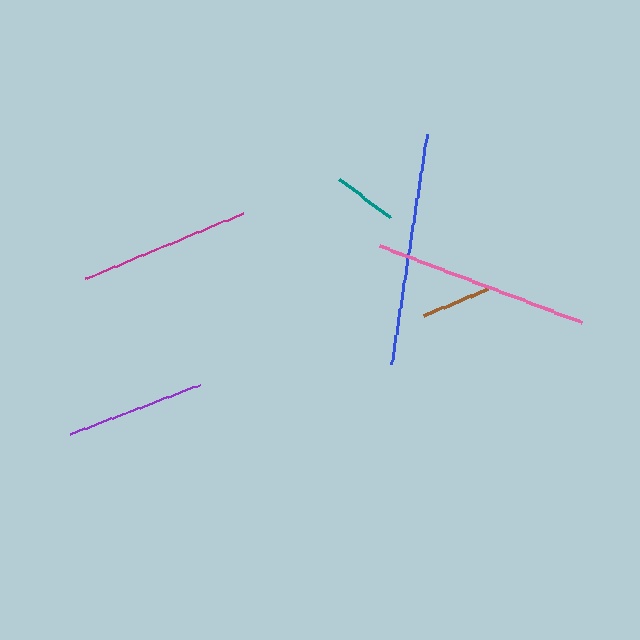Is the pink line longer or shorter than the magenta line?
The pink line is longer than the magenta line.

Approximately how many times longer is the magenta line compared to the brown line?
The magenta line is approximately 2.5 times the length of the brown line.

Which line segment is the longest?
The blue line is the longest at approximately 233 pixels.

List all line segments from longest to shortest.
From longest to shortest: blue, pink, magenta, purple, brown, teal.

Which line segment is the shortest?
The teal line is the shortest at approximately 63 pixels.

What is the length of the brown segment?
The brown segment is approximately 69 pixels long.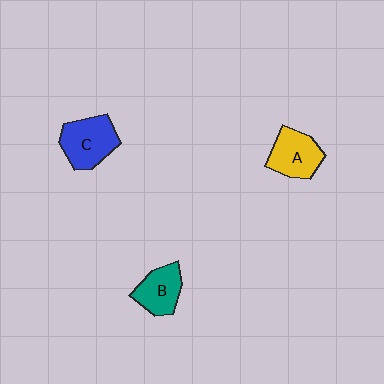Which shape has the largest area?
Shape C (blue).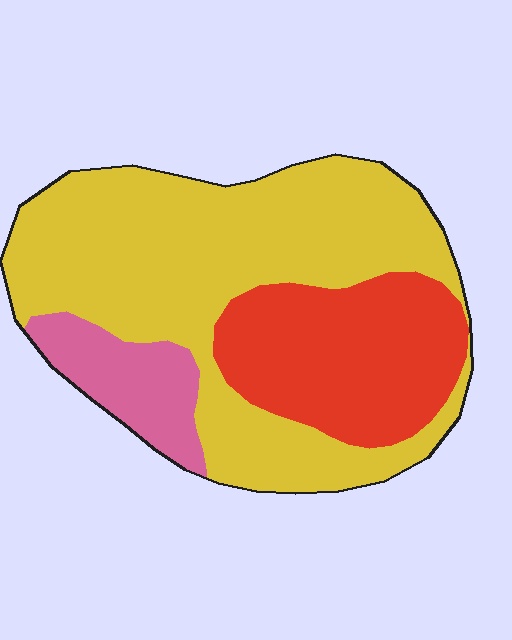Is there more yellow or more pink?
Yellow.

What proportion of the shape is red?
Red takes up about one quarter (1/4) of the shape.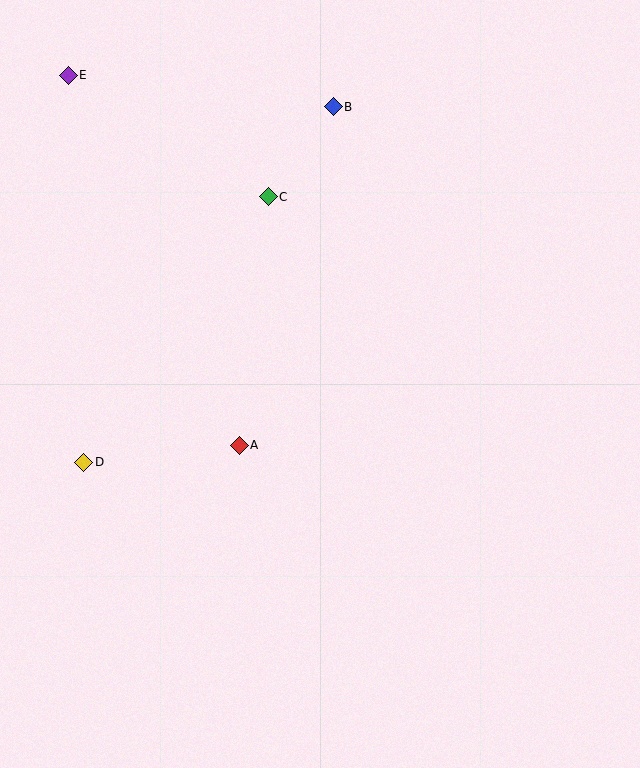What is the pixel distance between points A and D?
The distance between A and D is 156 pixels.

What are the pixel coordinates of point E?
Point E is at (68, 75).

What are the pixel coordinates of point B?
Point B is at (333, 107).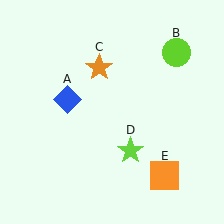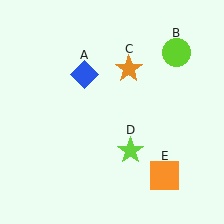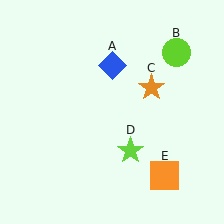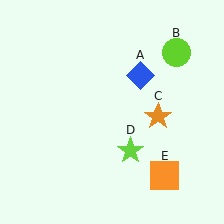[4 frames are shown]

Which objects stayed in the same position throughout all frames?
Lime circle (object B) and lime star (object D) and orange square (object E) remained stationary.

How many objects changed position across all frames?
2 objects changed position: blue diamond (object A), orange star (object C).